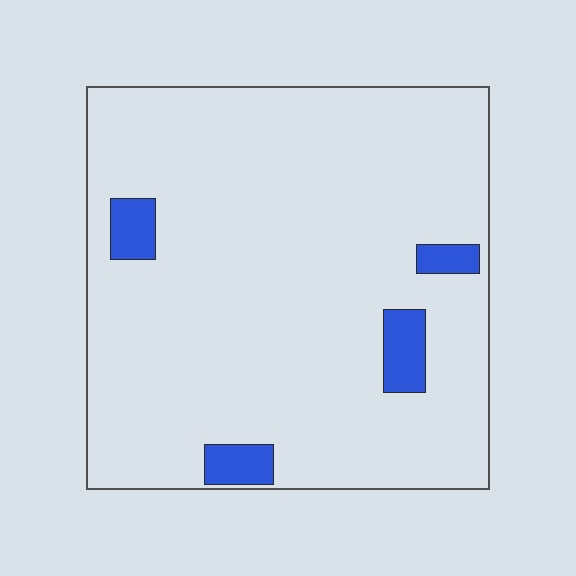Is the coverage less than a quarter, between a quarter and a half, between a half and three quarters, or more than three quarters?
Less than a quarter.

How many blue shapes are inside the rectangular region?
4.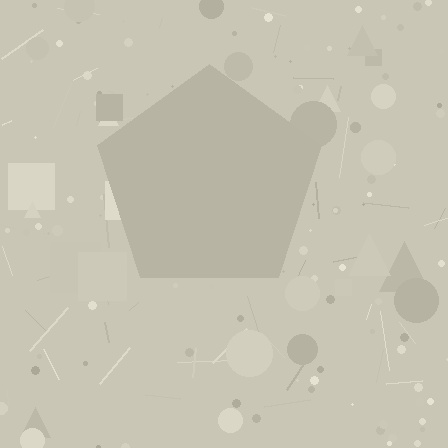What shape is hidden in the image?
A pentagon is hidden in the image.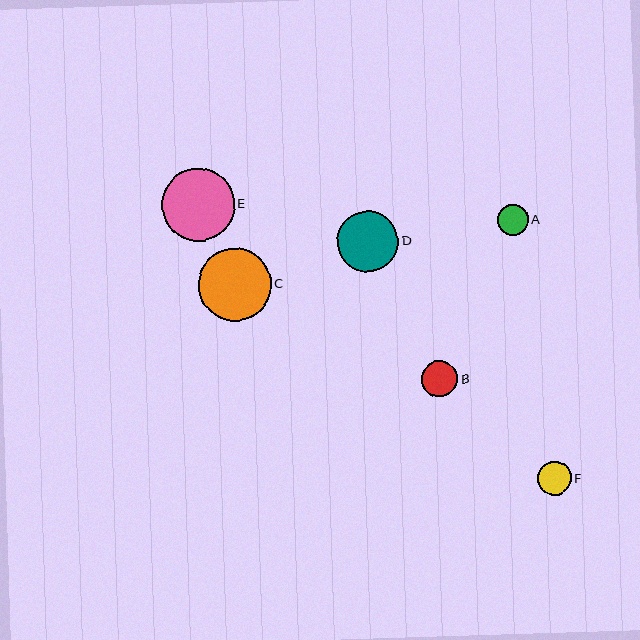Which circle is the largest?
Circle E is the largest with a size of approximately 73 pixels.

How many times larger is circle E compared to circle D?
Circle E is approximately 1.2 times the size of circle D.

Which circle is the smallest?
Circle A is the smallest with a size of approximately 31 pixels.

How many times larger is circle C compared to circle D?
Circle C is approximately 1.2 times the size of circle D.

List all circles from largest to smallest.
From largest to smallest: E, C, D, B, F, A.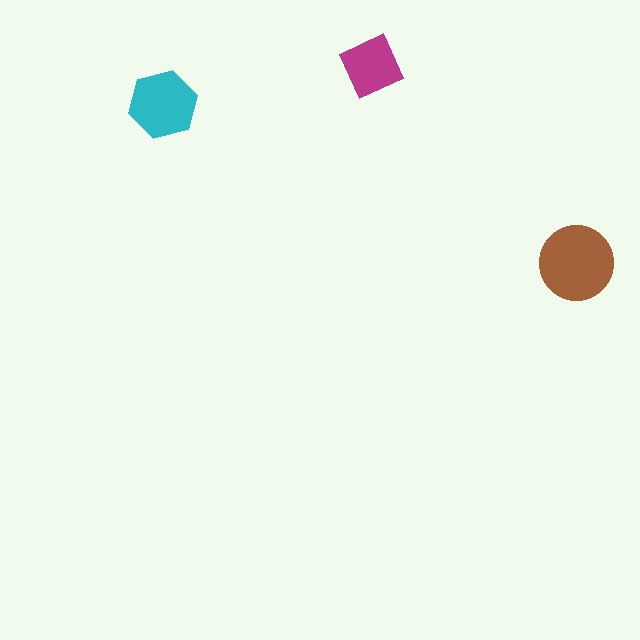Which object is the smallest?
The magenta square.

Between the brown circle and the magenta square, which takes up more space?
The brown circle.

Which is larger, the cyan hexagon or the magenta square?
The cyan hexagon.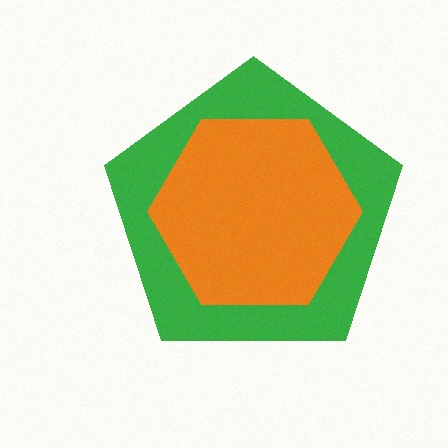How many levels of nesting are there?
2.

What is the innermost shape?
The orange hexagon.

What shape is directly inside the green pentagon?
The orange hexagon.